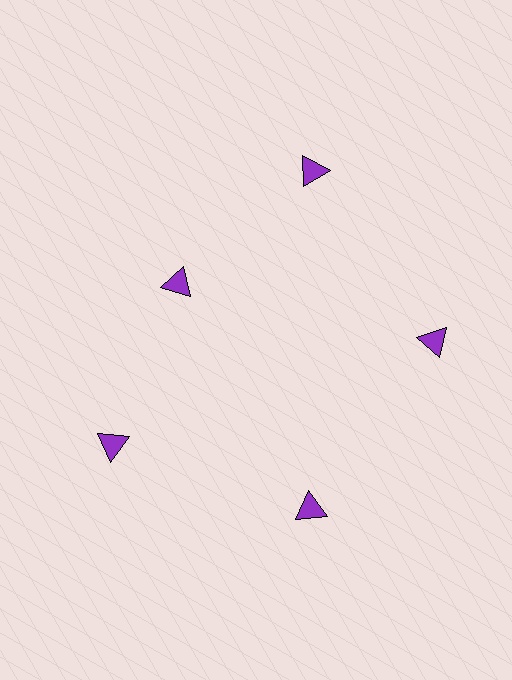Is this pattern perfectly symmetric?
No. The 5 purple triangles are arranged in a ring, but one element near the 10 o'clock position is pulled inward toward the center, breaking the 5-fold rotational symmetry.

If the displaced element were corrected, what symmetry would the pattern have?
It would have 5-fold rotational symmetry — the pattern would map onto itself every 72 degrees.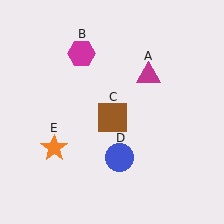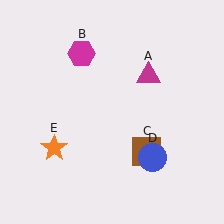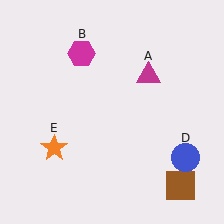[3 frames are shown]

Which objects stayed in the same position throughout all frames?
Magenta triangle (object A) and magenta hexagon (object B) and orange star (object E) remained stationary.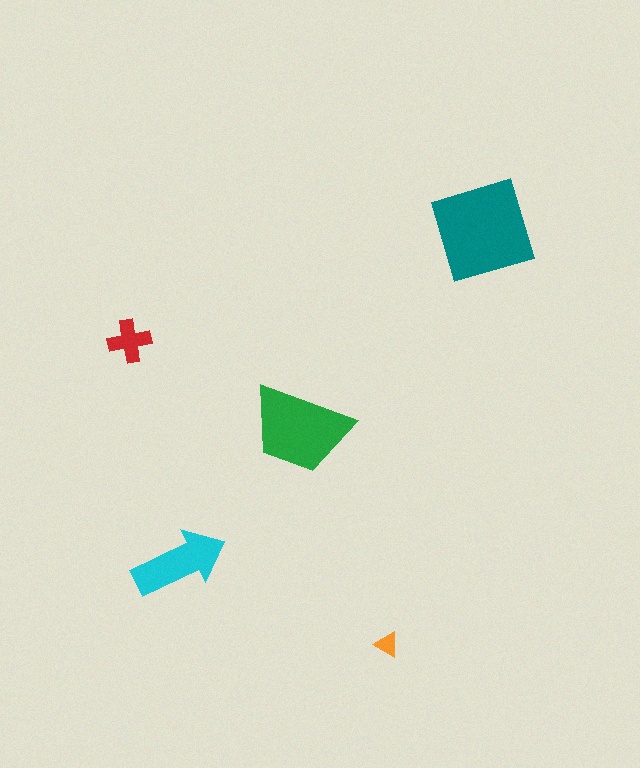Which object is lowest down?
The orange triangle is bottommost.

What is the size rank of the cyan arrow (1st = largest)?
3rd.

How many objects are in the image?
There are 5 objects in the image.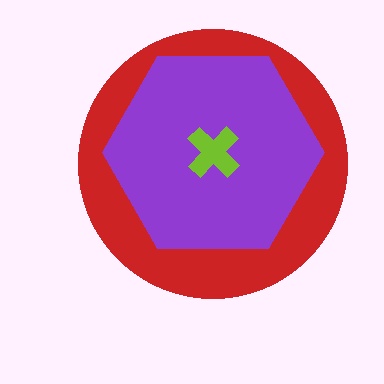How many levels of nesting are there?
3.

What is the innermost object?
The lime cross.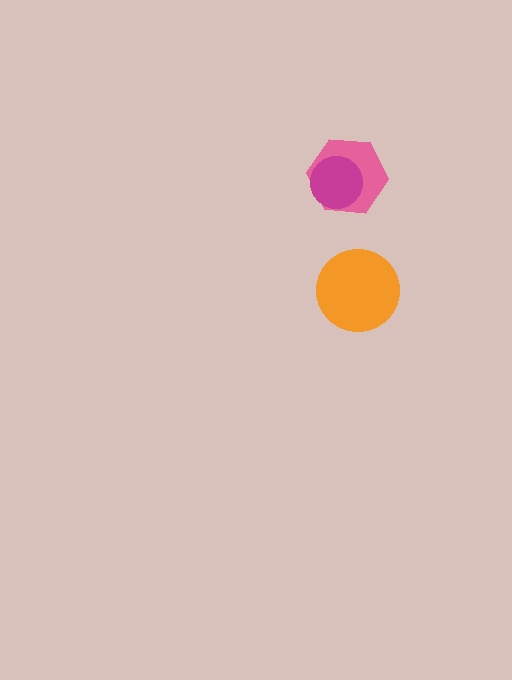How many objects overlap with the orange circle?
0 objects overlap with the orange circle.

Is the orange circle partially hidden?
No, no other shape covers it.